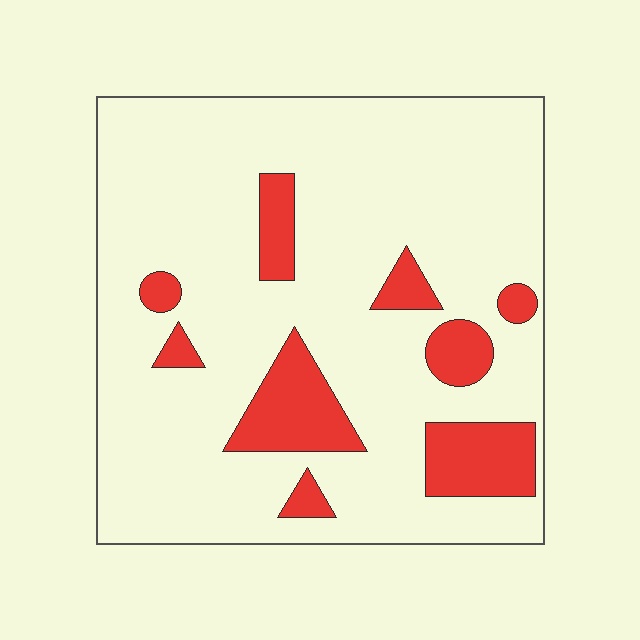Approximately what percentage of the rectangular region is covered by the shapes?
Approximately 15%.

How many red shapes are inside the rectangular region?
9.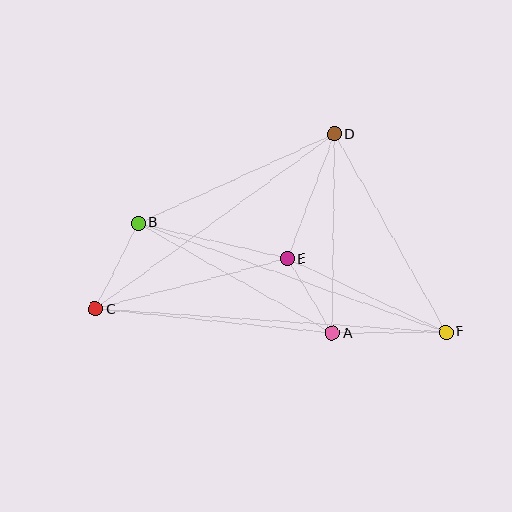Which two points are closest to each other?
Points A and E are closest to each other.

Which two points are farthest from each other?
Points C and F are farthest from each other.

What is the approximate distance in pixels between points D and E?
The distance between D and E is approximately 133 pixels.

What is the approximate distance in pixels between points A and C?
The distance between A and C is approximately 238 pixels.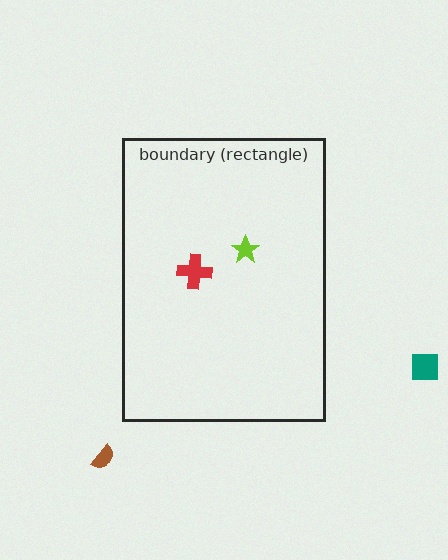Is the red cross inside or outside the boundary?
Inside.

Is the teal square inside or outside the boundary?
Outside.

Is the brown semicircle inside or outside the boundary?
Outside.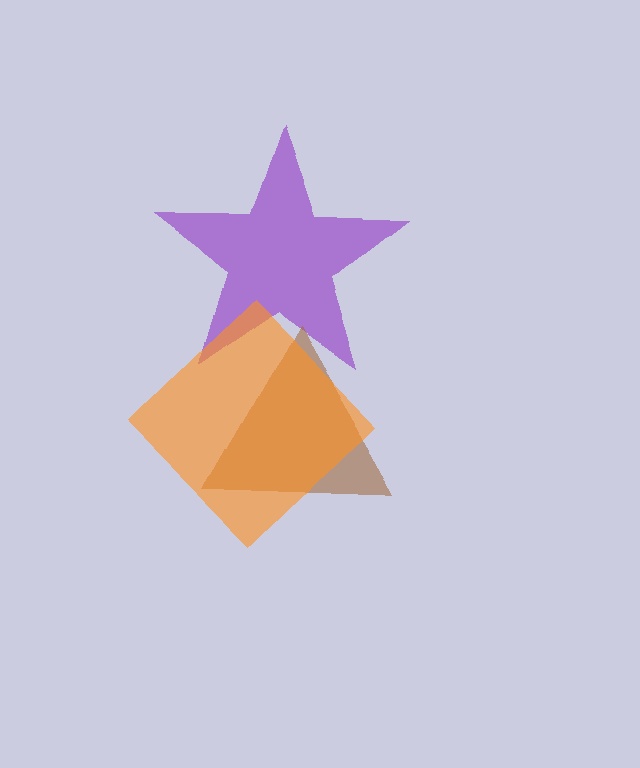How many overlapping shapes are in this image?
There are 3 overlapping shapes in the image.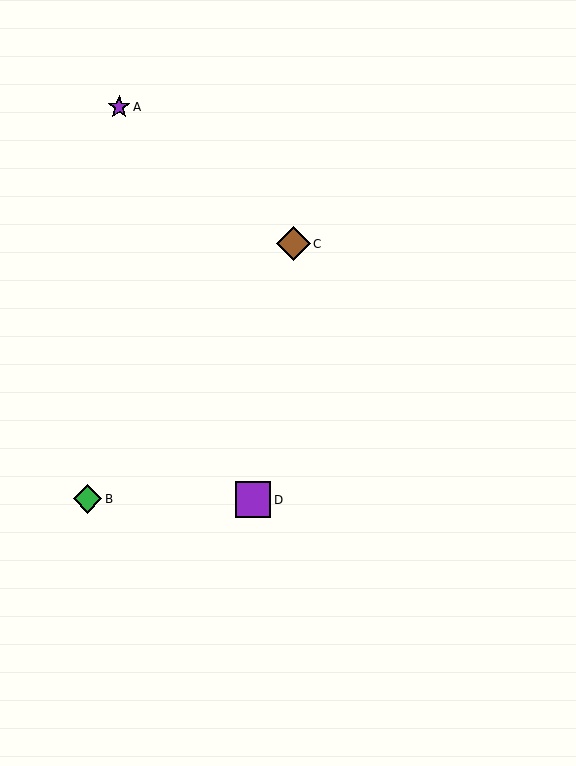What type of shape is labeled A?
Shape A is a purple star.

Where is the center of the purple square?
The center of the purple square is at (253, 500).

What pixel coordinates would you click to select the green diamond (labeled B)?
Click at (88, 499) to select the green diamond B.